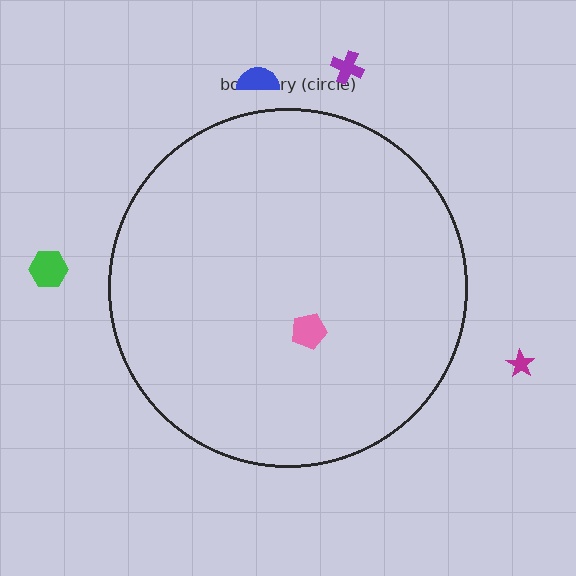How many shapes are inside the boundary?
1 inside, 4 outside.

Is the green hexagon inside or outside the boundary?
Outside.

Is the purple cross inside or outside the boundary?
Outside.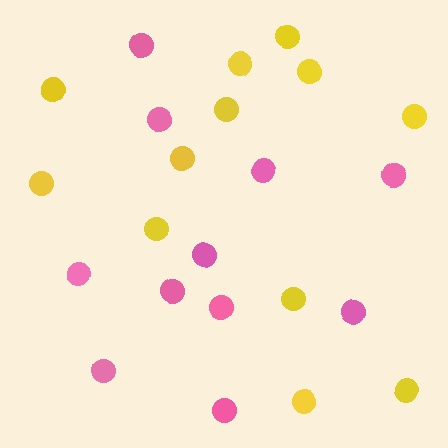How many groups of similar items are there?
There are 2 groups: one group of pink circles (11) and one group of yellow circles (12).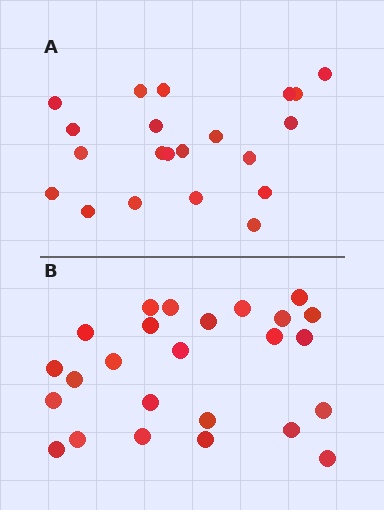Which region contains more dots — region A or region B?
Region B (the bottom region) has more dots.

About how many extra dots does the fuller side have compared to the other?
Region B has about 4 more dots than region A.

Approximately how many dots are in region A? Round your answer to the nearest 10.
About 20 dots. (The exact count is 21, which rounds to 20.)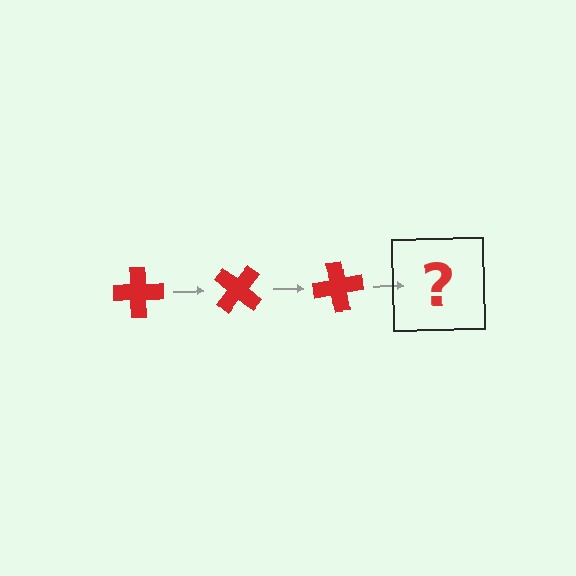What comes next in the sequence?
The next element should be a red cross rotated 120 degrees.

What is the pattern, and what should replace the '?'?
The pattern is that the cross rotates 40 degrees each step. The '?' should be a red cross rotated 120 degrees.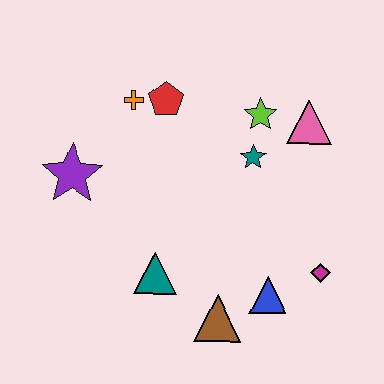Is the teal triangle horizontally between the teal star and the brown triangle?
No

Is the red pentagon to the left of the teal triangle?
No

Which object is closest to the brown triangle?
The blue triangle is closest to the brown triangle.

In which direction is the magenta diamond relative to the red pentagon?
The magenta diamond is below the red pentagon.